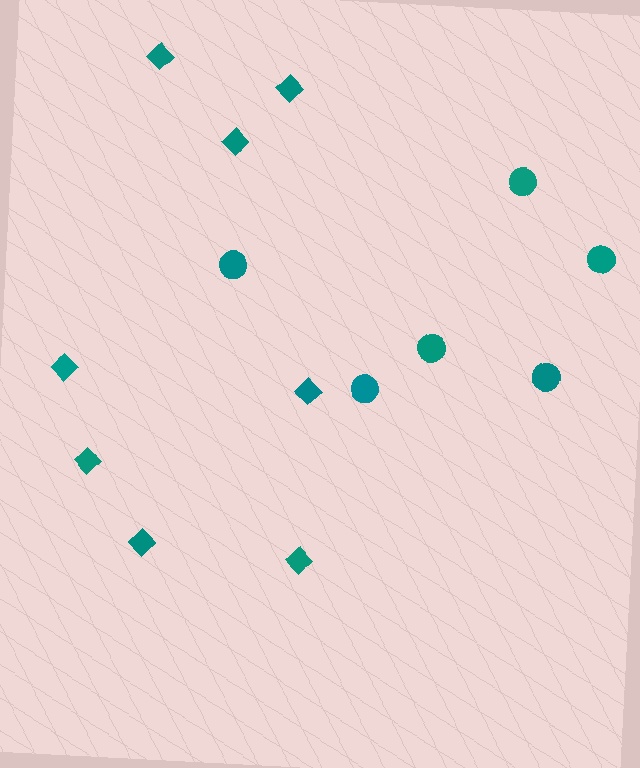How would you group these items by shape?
There are 2 groups: one group of circles (6) and one group of diamonds (8).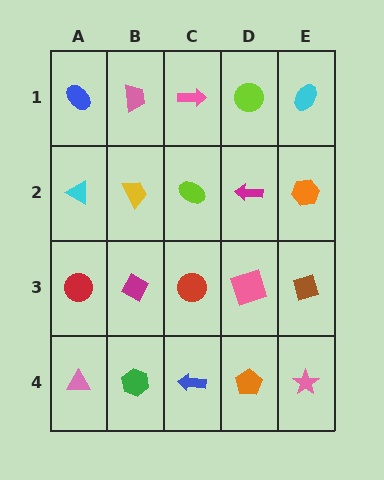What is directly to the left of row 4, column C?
A green hexagon.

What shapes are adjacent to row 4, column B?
A magenta diamond (row 3, column B), a pink triangle (row 4, column A), a blue arrow (row 4, column C).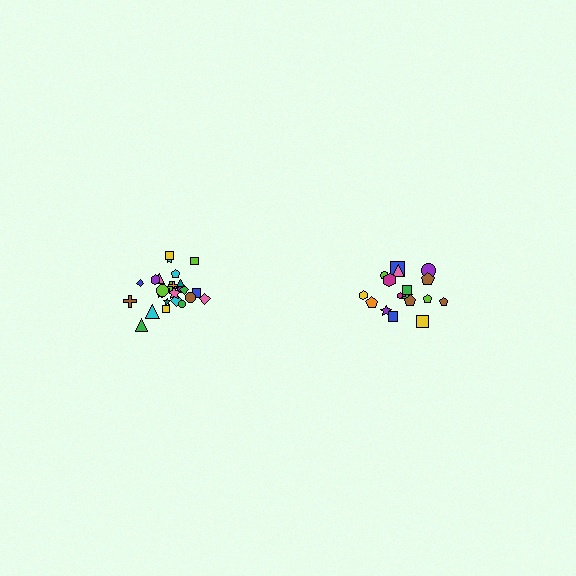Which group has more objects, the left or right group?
The left group.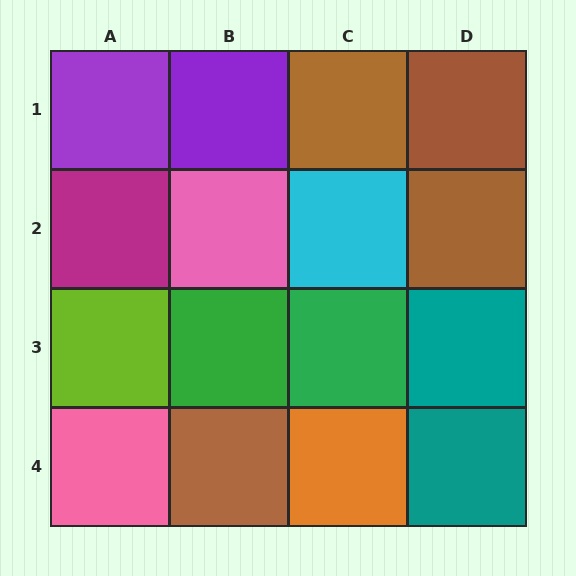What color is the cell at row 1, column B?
Purple.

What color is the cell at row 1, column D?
Brown.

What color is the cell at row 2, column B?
Pink.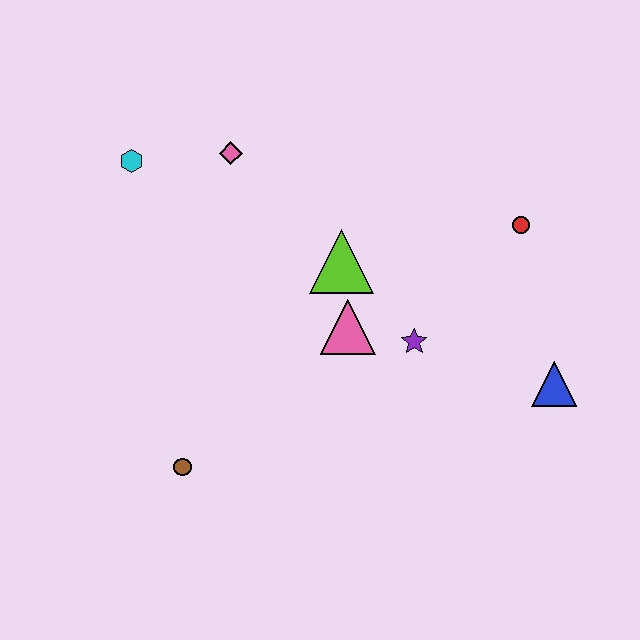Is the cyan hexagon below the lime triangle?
No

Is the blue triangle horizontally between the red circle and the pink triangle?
No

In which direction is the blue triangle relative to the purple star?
The blue triangle is to the right of the purple star.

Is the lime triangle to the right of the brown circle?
Yes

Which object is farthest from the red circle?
The brown circle is farthest from the red circle.